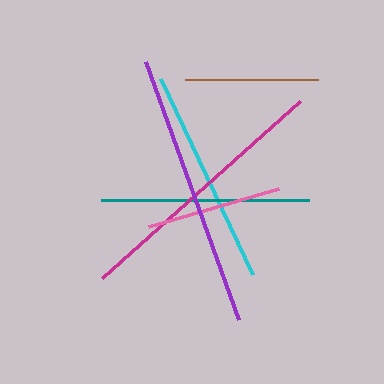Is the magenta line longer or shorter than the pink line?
The magenta line is longer than the pink line.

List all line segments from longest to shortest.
From longest to shortest: purple, magenta, cyan, teal, pink, brown.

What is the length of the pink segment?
The pink segment is approximately 136 pixels long.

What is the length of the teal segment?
The teal segment is approximately 208 pixels long.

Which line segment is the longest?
The purple line is the longest at approximately 274 pixels.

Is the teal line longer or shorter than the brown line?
The teal line is longer than the brown line.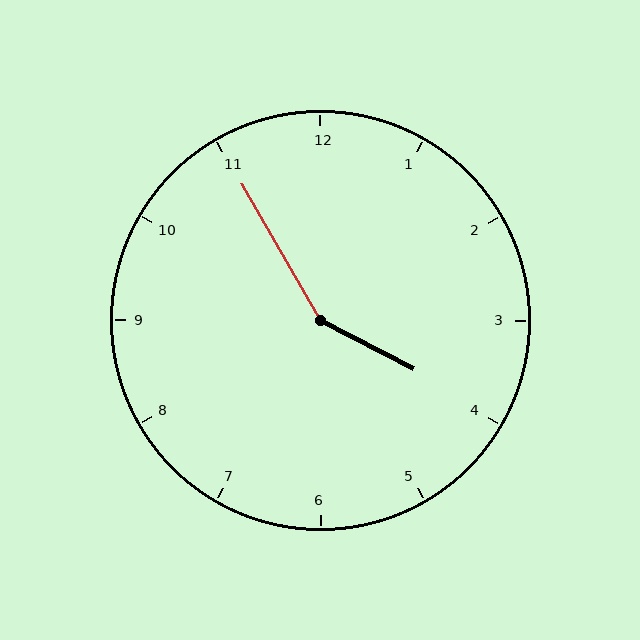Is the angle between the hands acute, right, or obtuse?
It is obtuse.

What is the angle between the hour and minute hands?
Approximately 148 degrees.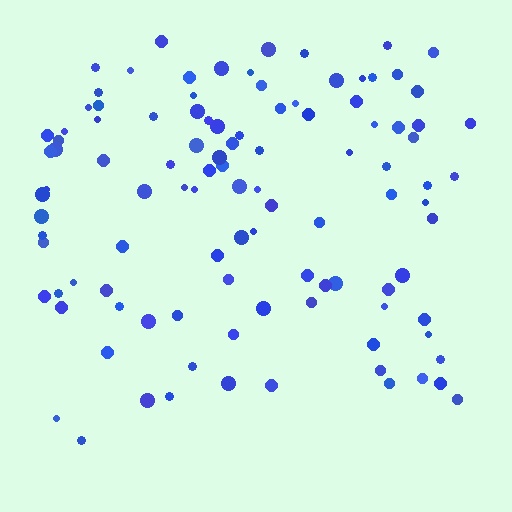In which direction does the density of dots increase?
From bottom to top, with the top side densest.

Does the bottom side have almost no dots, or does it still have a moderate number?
Still a moderate number, just noticeably fewer than the top.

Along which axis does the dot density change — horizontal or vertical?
Vertical.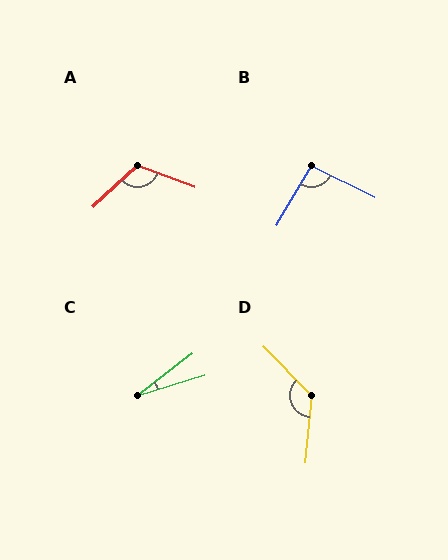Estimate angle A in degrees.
Approximately 116 degrees.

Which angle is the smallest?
C, at approximately 20 degrees.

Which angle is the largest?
D, at approximately 130 degrees.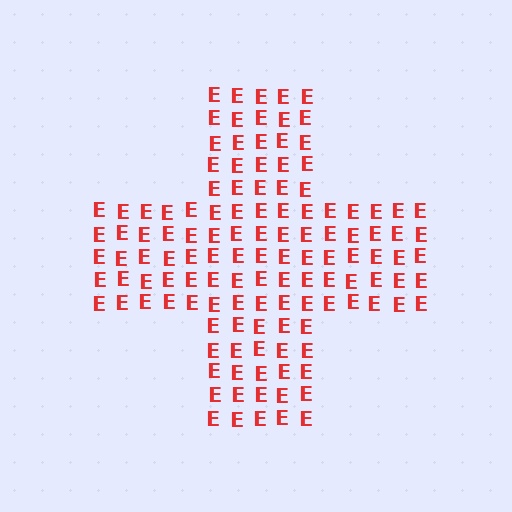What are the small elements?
The small elements are letter E's.